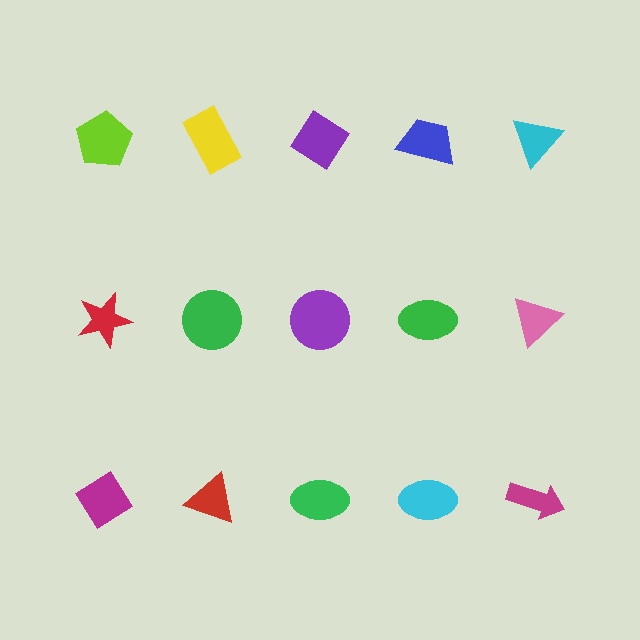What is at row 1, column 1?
A lime pentagon.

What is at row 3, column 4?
A cyan ellipse.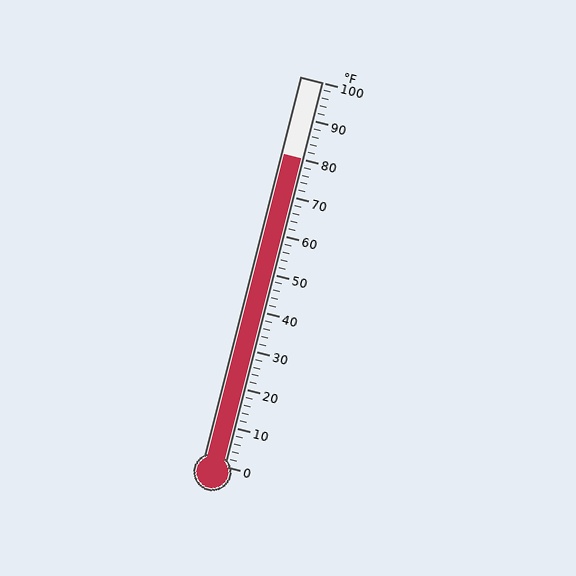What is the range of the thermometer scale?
The thermometer scale ranges from 0°F to 100°F.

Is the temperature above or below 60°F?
The temperature is above 60°F.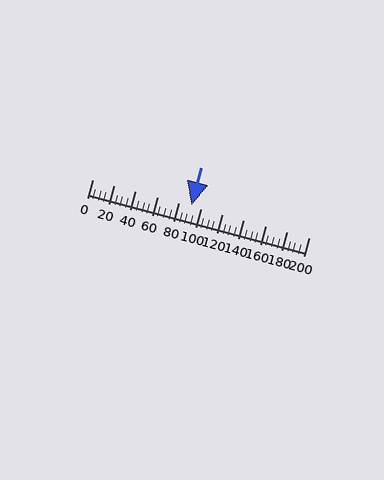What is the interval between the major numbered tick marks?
The major tick marks are spaced 20 units apart.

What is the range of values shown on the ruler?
The ruler shows values from 0 to 200.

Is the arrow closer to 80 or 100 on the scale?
The arrow is closer to 100.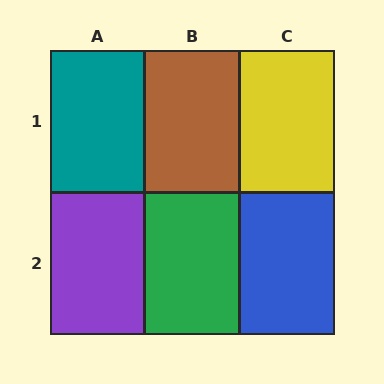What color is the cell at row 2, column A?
Purple.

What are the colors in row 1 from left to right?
Teal, brown, yellow.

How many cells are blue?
1 cell is blue.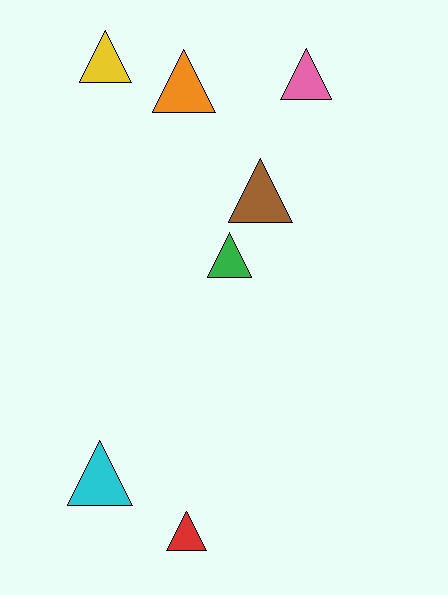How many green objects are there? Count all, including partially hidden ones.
There is 1 green object.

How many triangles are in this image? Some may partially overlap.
There are 7 triangles.